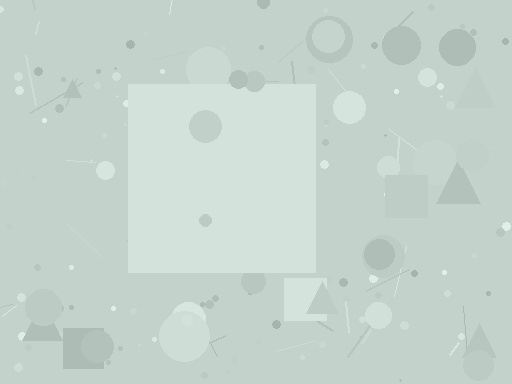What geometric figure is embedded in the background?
A square is embedded in the background.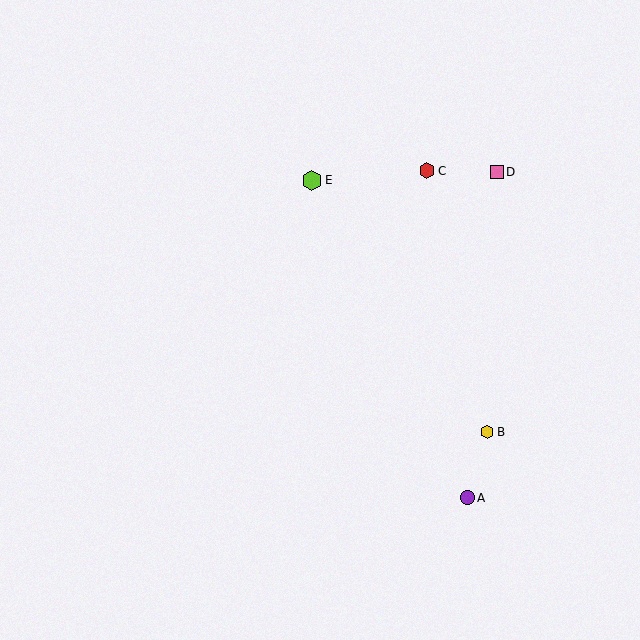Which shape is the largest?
The lime hexagon (labeled E) is the largest.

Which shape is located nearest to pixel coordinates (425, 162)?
The red hexagon (labeled C) at (427, 171) is nearest to that location.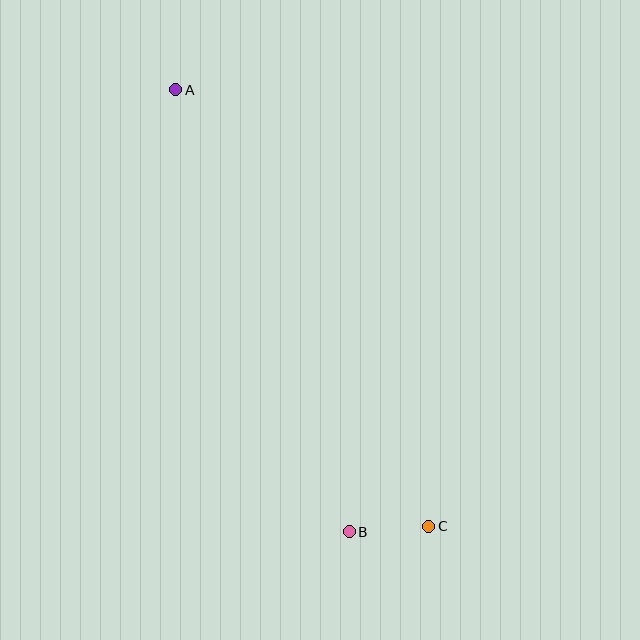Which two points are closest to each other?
Points B and C are closest to each other.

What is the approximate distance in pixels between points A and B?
The distance between A and B is approximately 475 pixels.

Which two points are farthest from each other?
Points A and C are farthest from each other.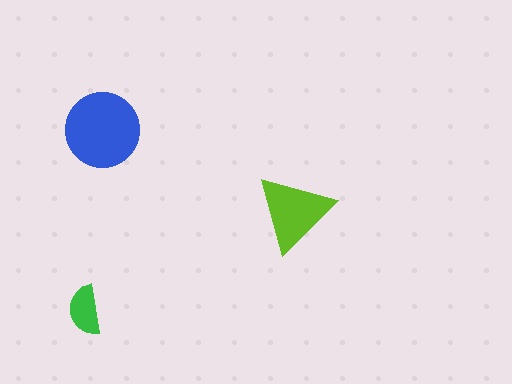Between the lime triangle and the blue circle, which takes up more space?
The blue circle.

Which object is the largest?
The blue circle.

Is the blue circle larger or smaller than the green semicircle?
Larger.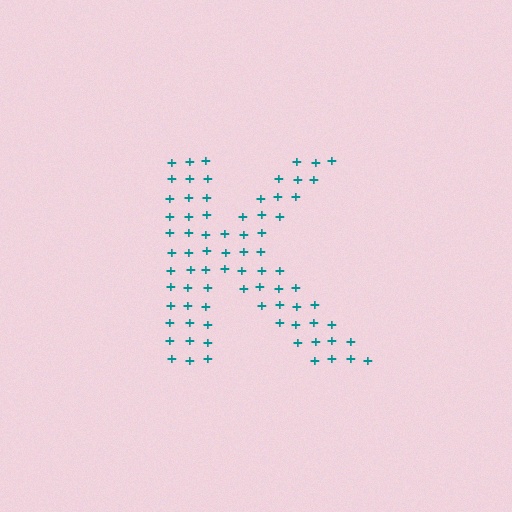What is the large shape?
The large shape is the letter K.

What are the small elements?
The small elements are plus signs.